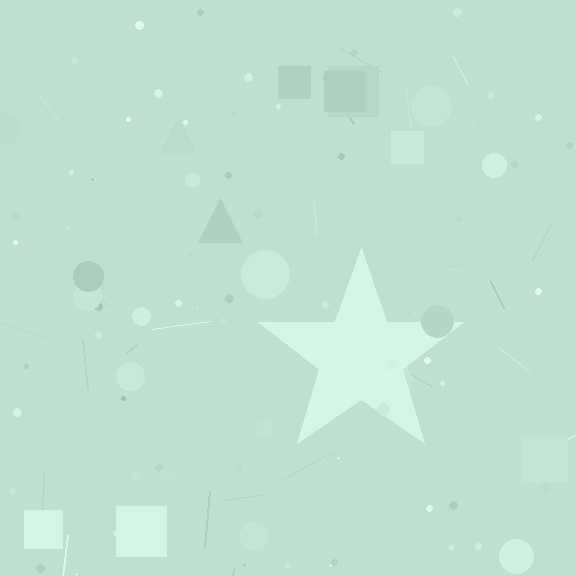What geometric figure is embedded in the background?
A star is embedded in the background.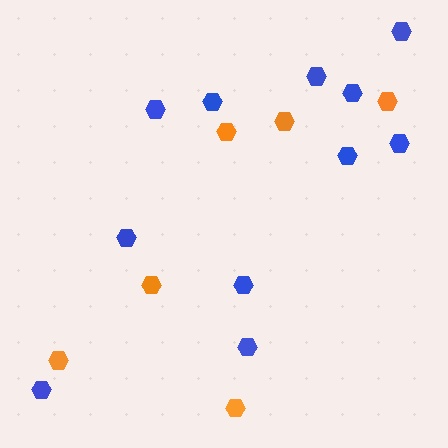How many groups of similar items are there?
There are 2 groups: one group of blue hexagons (11) and one group of orange hexagons (6).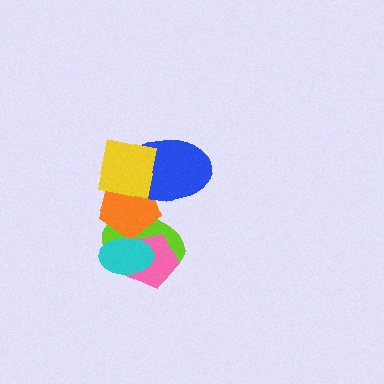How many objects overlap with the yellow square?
2 objects overlap with the yellow square.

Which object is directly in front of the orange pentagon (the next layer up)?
The cyan ellipse is directly in front of the orange pentagon.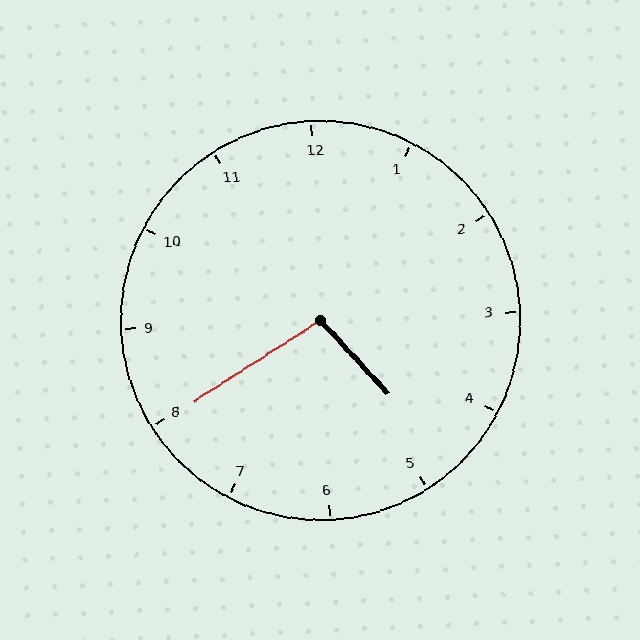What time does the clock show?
4:40.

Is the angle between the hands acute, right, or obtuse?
It is obtuse.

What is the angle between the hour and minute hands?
Approximately 100 degrees.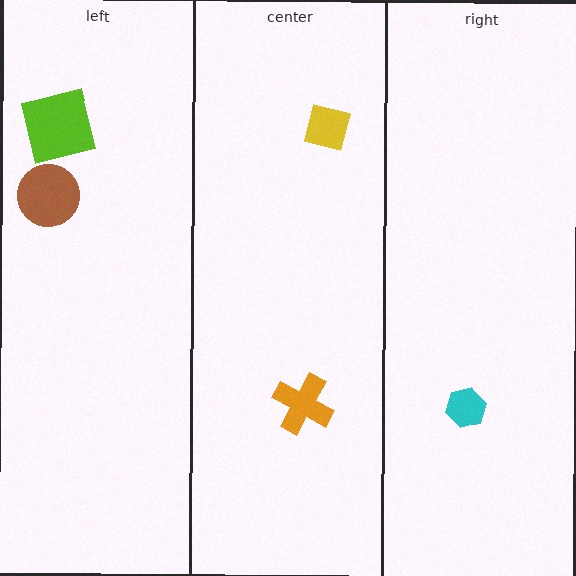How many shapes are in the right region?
1.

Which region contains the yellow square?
The center region.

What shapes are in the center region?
The orange cross, the yellow square.